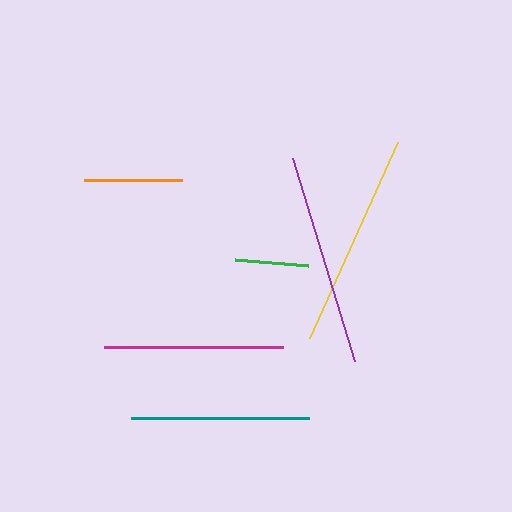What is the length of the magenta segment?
The magenta segment is approximately 180 pixels long.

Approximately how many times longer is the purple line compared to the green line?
The purple line is approximately 2.9 times the length of the green line.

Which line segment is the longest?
The yellow line is the longest at approximately 216 pixels.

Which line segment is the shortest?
The green line is the shortest at approximately 73 pixels.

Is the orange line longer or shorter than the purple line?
The purple line is longer than the orange line.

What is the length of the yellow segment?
The yellow segment is approximately 216 pixels long.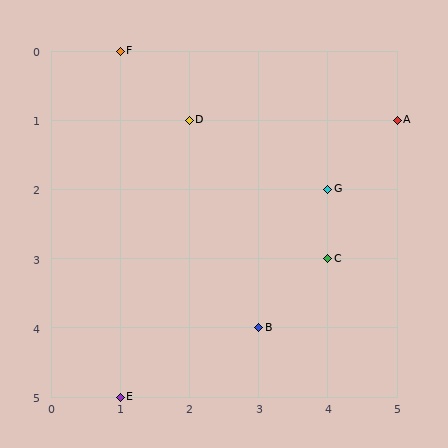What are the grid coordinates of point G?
Point G is at grid coordinates (4, 2).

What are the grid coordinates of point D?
Point D is at grid coordinates (2, 1).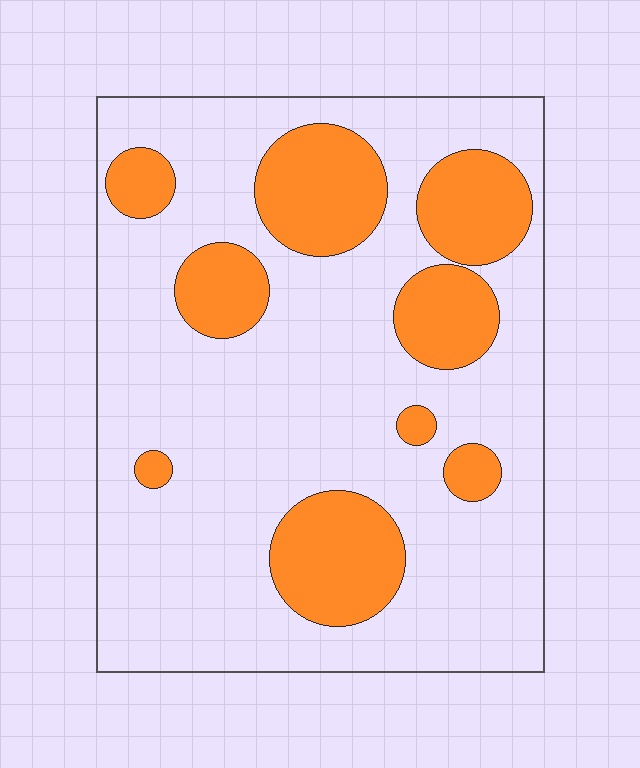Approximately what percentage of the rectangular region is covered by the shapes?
Approximately 25%.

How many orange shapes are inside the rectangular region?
9.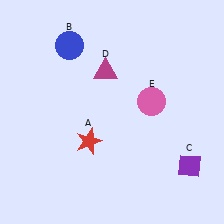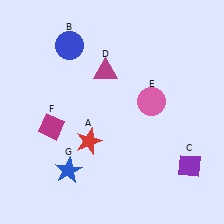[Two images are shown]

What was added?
A magenta diamond (F), a blue star (G) were added in Image 2.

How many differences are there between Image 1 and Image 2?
There are 2 differences between the two images.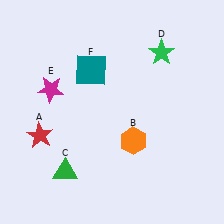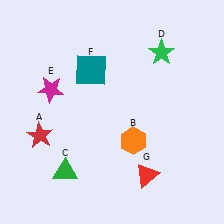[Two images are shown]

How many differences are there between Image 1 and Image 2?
There is 1 difference between the two images.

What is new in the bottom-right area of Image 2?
A red triangle (G) was added in the bottom-right area of Image 2.